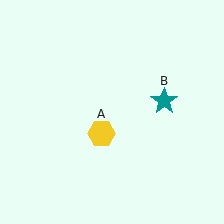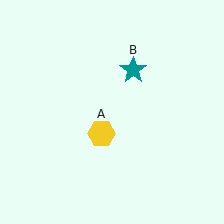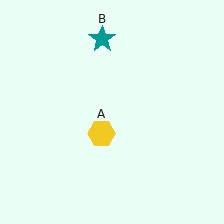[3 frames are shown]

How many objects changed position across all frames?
1 object changed position: teal star (object B).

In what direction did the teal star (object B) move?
The teal star (object B) moved up and to the left.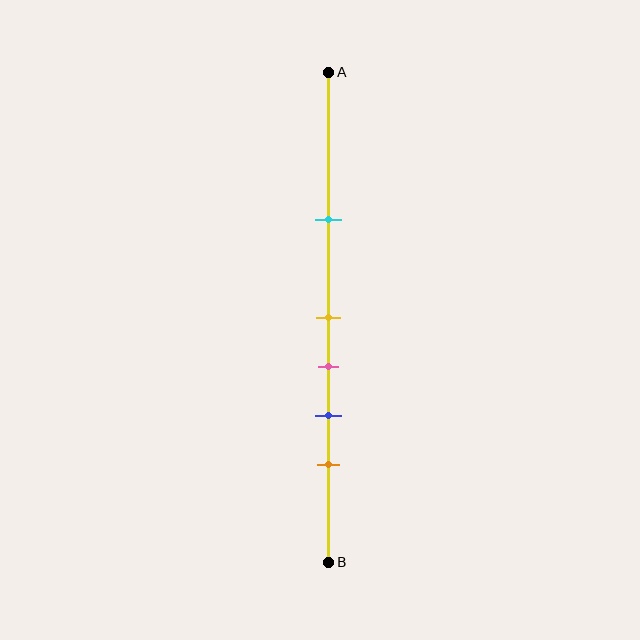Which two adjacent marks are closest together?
The yellow and pink marks are the closest adjacent pair.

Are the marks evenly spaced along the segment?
No, the marks are not evenly spaced.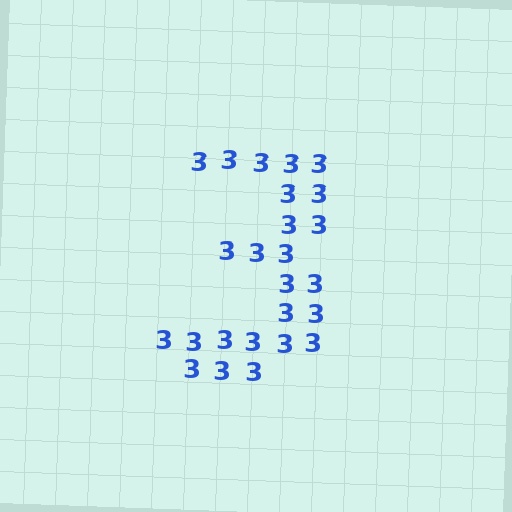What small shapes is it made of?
It is made of small digit 3's.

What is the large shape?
The large shape is the digit 3.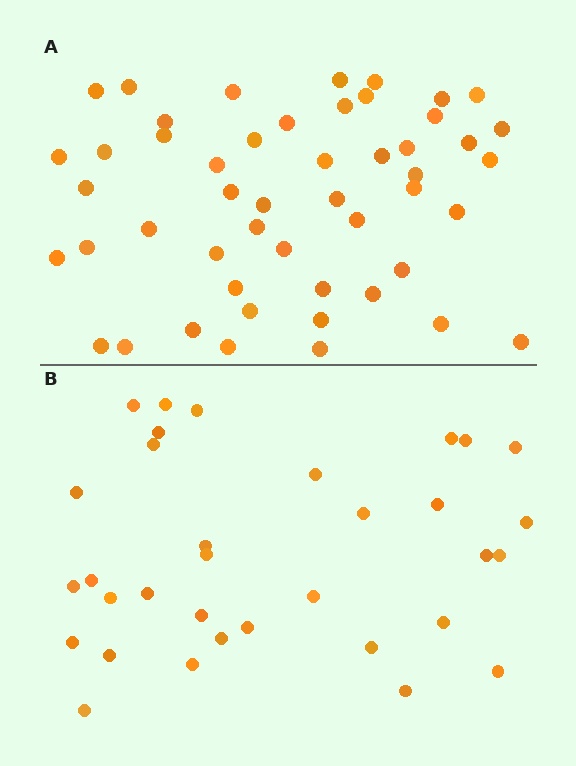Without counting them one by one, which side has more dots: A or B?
Region A (the top region) has more dots.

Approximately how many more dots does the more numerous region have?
Region A has approximately 15 more dots than region B.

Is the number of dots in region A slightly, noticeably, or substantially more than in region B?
Region A has substantially more. The ratio is roughly 1.5 to 1.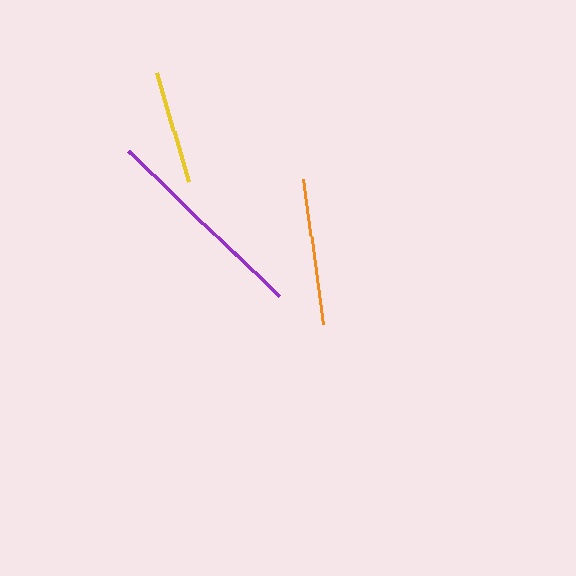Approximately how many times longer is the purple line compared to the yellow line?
The purple line is approximately 1.9 times the length of the yellow line.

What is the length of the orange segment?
The orange segment is approximately 147 pixels long.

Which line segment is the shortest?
The yellow line is the shortest at approximately 113 pixels.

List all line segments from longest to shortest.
From longest to shortest: purple, orange, yellow.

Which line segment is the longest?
The purple line is the longest at approximately 210 pixels.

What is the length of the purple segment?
The purple segment is approximately 210 pixels long.